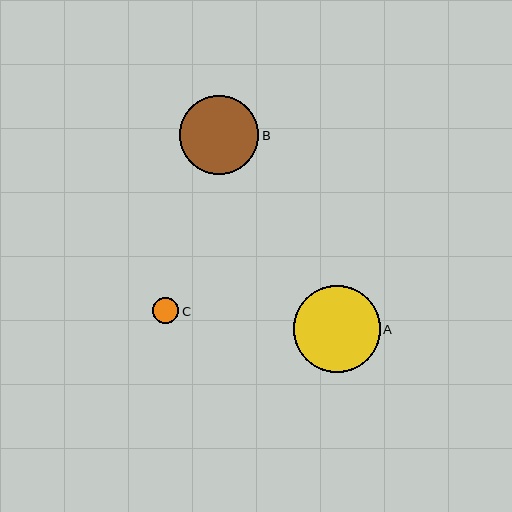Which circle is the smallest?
Circle C is the smallest with a size of approximately 27 pixels.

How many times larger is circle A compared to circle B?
Circle A is approximately 1.1 times the size of circle B.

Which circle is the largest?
Circle A is the largest with a size of approximately 87 pixels.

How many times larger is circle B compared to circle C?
Circle B is approximately 2.9 times the size of circle C.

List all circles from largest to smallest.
From largest to smallest: A, B, C.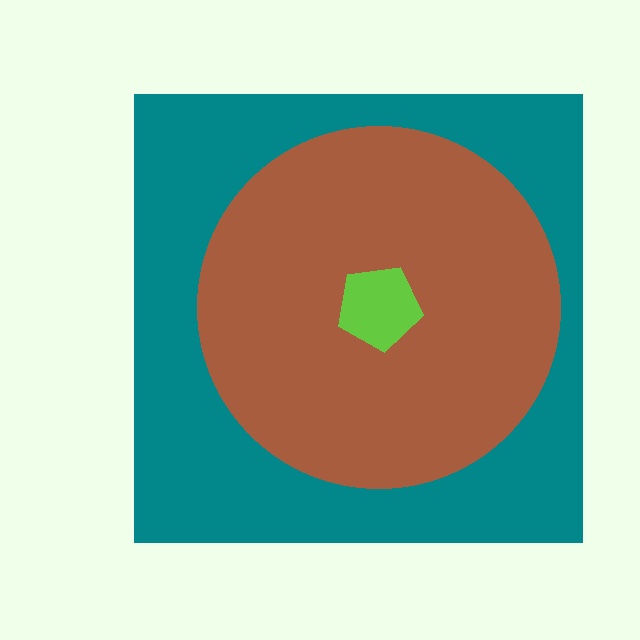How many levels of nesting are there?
3.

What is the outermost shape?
The teal square.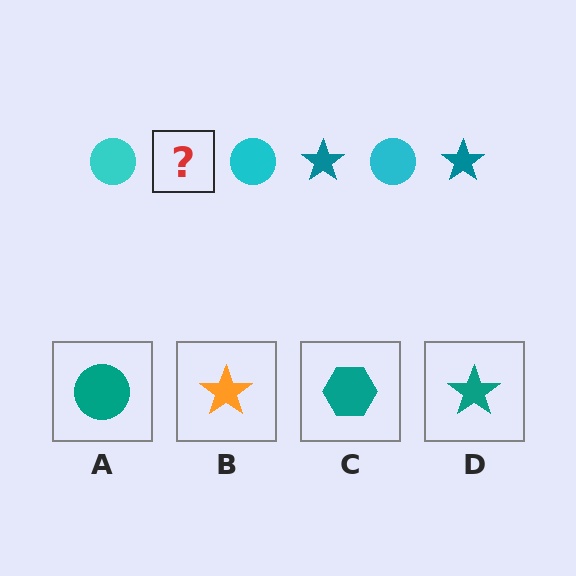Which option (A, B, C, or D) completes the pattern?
D.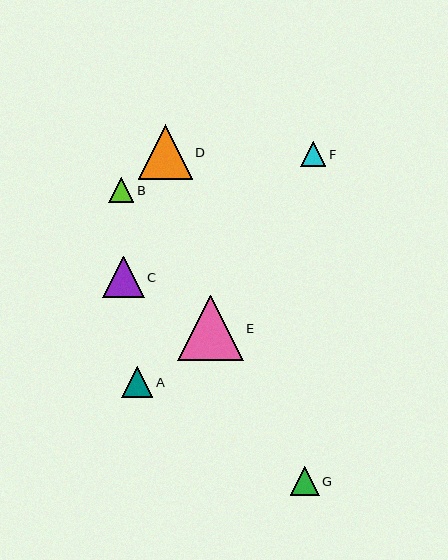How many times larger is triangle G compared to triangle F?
Triangle G is approximately 1.1 times the size of triangle F.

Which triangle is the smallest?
Triangle B is the smallest with a size of approximately 25 pixels.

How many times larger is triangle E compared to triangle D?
Triangle E is approximately 1.2 times the size of triangle D.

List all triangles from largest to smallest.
From largest to smallest: E, D, C, A, G, F, B.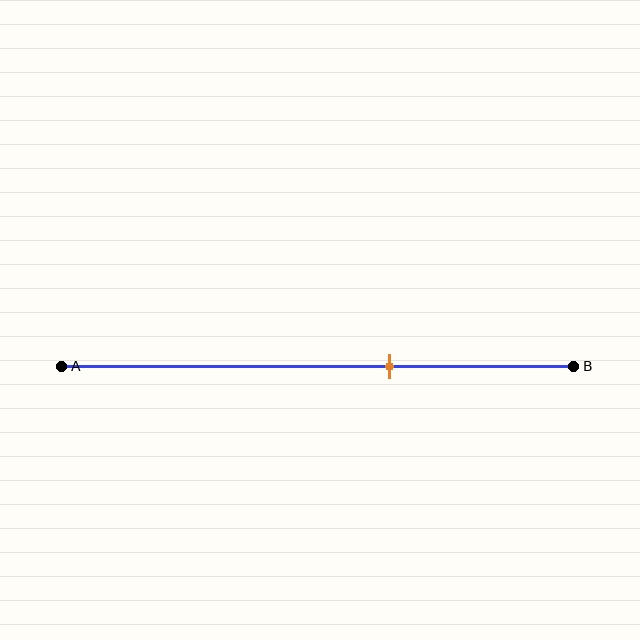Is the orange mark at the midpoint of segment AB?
No, the mark is at about 65% from A, not at the 50% midpoint.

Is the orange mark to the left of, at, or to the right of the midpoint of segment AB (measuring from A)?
The orange mark is to the right of the midpoint of segment AB.